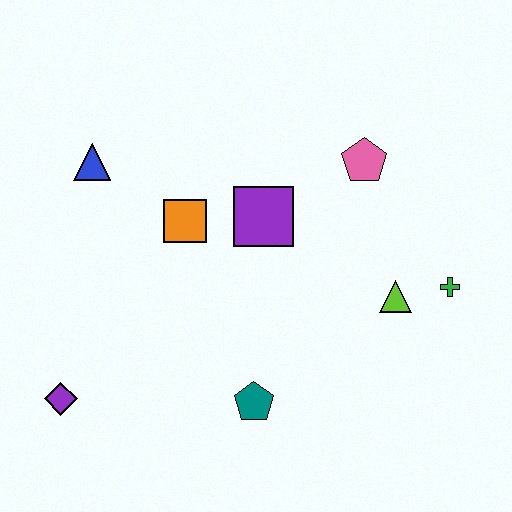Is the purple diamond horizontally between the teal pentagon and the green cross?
No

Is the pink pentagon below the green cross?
No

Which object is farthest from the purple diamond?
The green cross is farthest from the purple diamond.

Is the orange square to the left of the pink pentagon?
Yes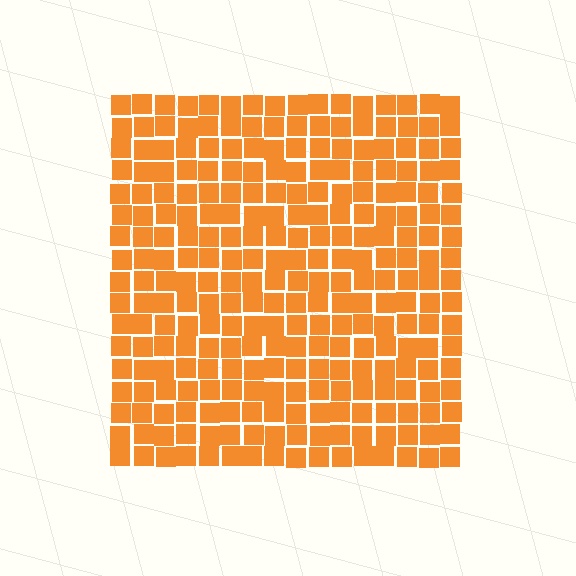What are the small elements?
The small elements are squares.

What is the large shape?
The large shape is a square.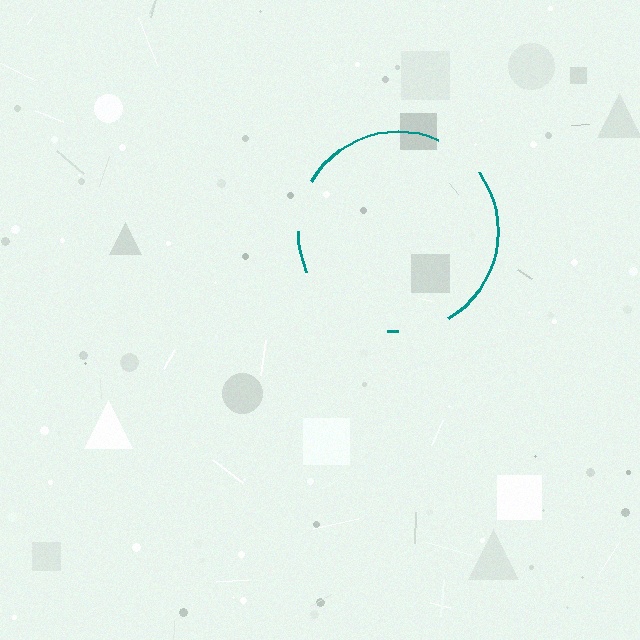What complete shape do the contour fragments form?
The contour fragments form a circle.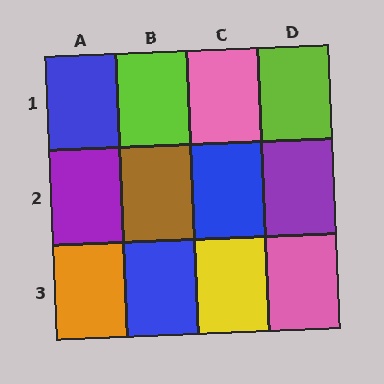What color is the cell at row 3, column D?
Pink.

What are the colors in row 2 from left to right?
Purple, brown, blue, purple.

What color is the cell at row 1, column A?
Blue.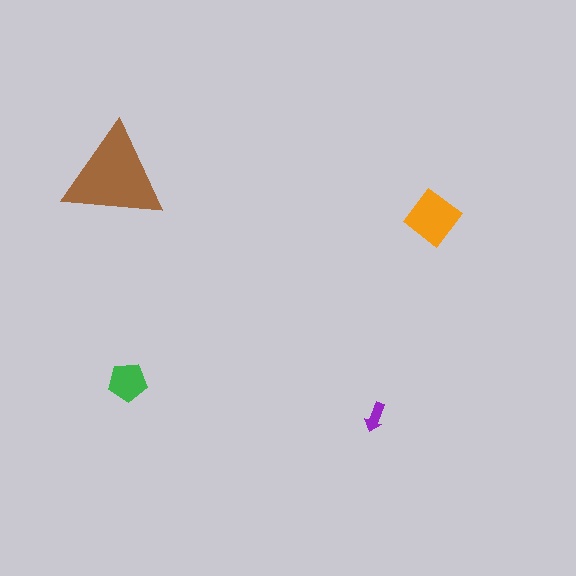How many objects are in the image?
There are 4 objects in the image.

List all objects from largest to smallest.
The brown triangle, the orange diamond, the green pentagon, the purple arrow.